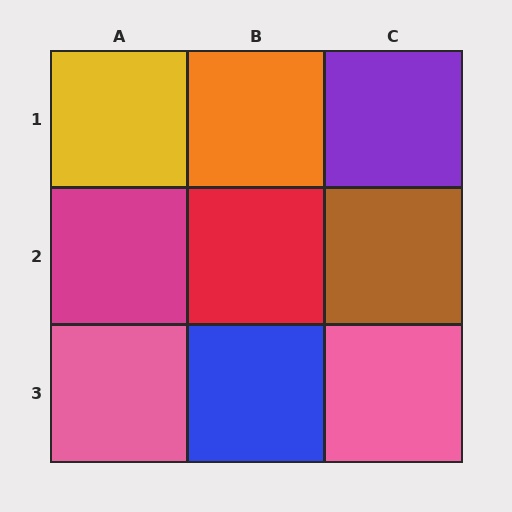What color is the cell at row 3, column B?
Blue.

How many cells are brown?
1 cell is brown.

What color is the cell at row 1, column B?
Orange.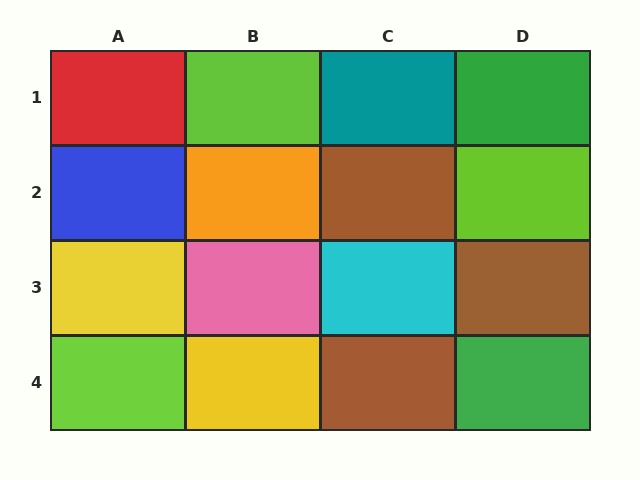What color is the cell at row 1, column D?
Green.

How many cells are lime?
3 cells are lime.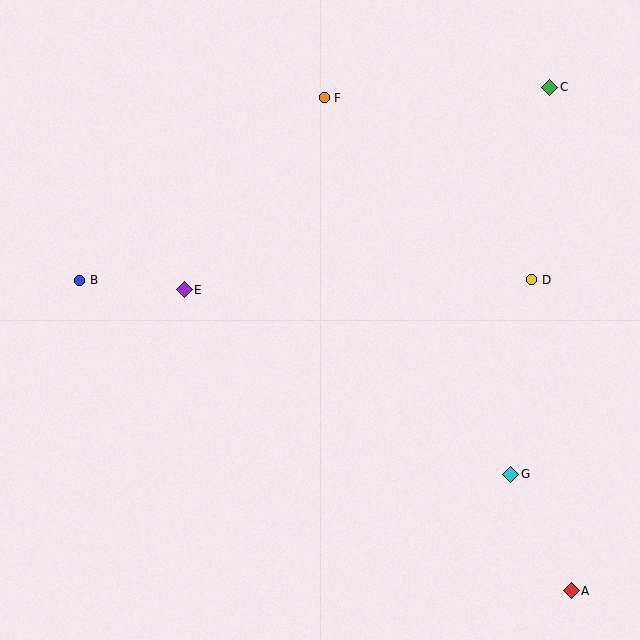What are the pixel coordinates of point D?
Point D is at (532, 280).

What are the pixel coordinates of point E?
Point E is at (184, 290).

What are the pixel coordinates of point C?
Point C is at (550, 87).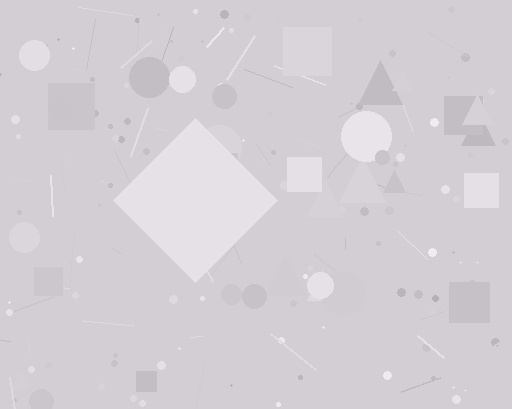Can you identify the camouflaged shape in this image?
The camouflaged shape is a diamond.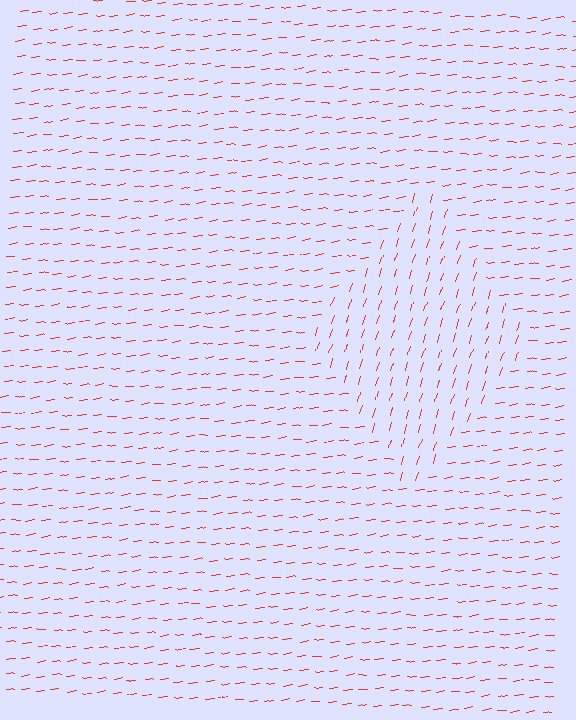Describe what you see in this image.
The image is filled with small red line segments. A diamond region in the image has lines oriented differently from the surrounding lines, creating a visible texture boundary.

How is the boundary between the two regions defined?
The boundary is defined purely by a change in line orientation (approximately 66 degrees difference). All lines are the same color and thickness.